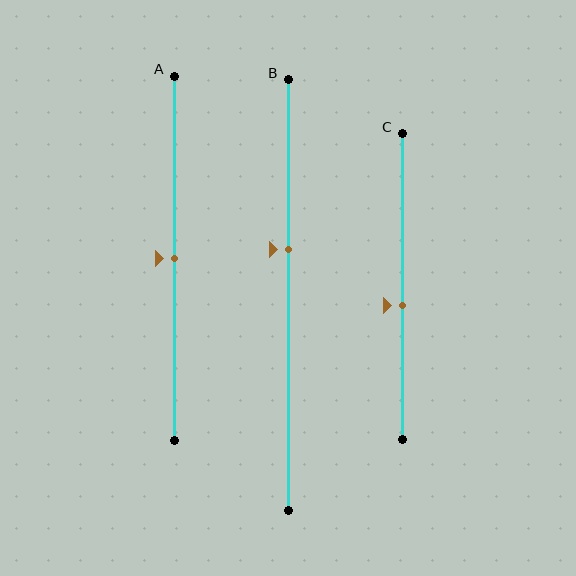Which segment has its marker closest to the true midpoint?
Segment A has its marker closest to the true midpoint.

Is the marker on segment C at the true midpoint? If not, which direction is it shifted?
No, the marker on segment C is shifted downward by about 6% of the segment length.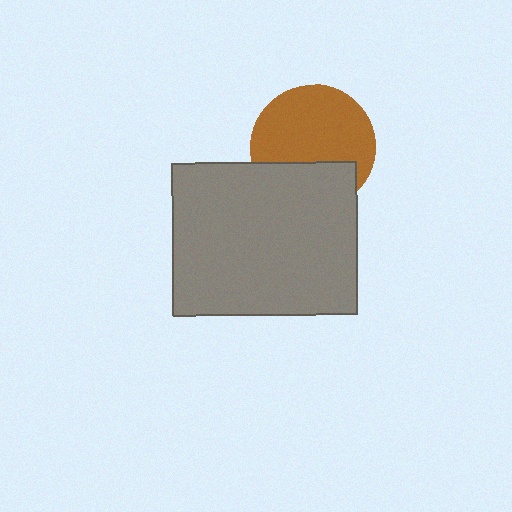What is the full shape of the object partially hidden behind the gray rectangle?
The partially hidden object is a brown circle.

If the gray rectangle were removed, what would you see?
You would see the complete brown circle.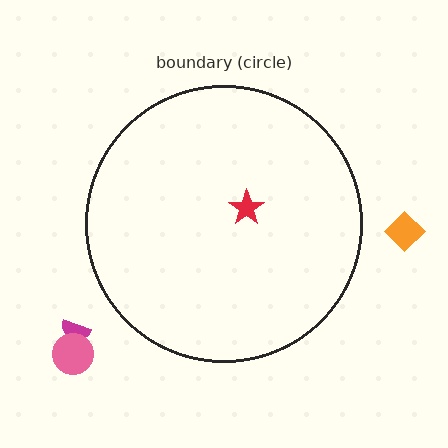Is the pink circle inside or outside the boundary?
Outside.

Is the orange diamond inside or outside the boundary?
Outside.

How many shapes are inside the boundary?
1 inside, 3 outside.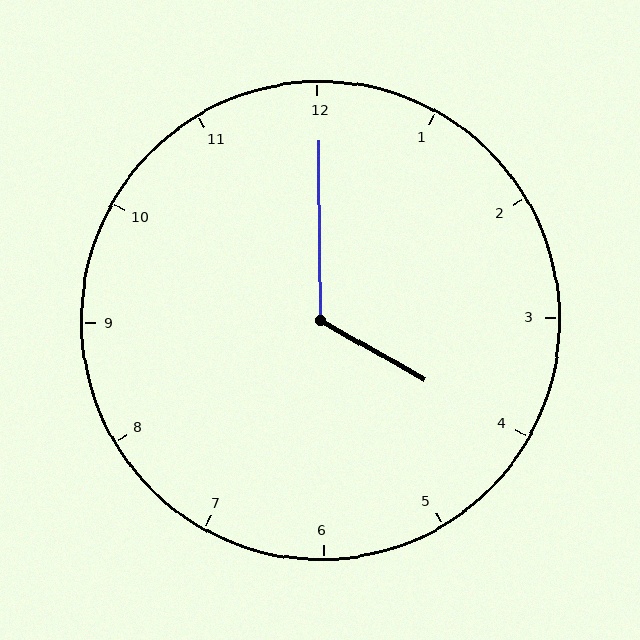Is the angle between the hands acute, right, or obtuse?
It is obtuse.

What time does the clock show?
4:00.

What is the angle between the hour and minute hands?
Approximately 120 degrees.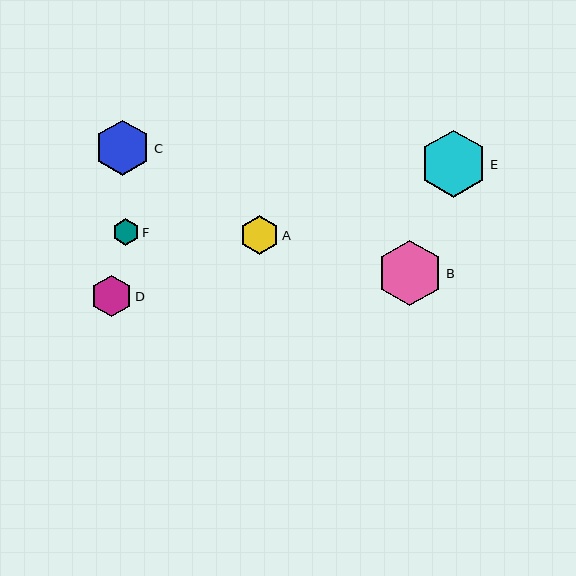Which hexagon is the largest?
Hexagon E is the largest with a size of approximately 67 pixels.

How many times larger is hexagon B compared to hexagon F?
Hexagon B is approximately 2.5 times the size of hexagon F.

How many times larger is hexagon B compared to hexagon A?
Hexagon B is approximately 1.7 times the size of hexagon A.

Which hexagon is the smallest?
Hexagon F is the smallest with a size of approximately 27 pixels.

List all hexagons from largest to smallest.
From largest to smallest: E, B, C, D, A, F.